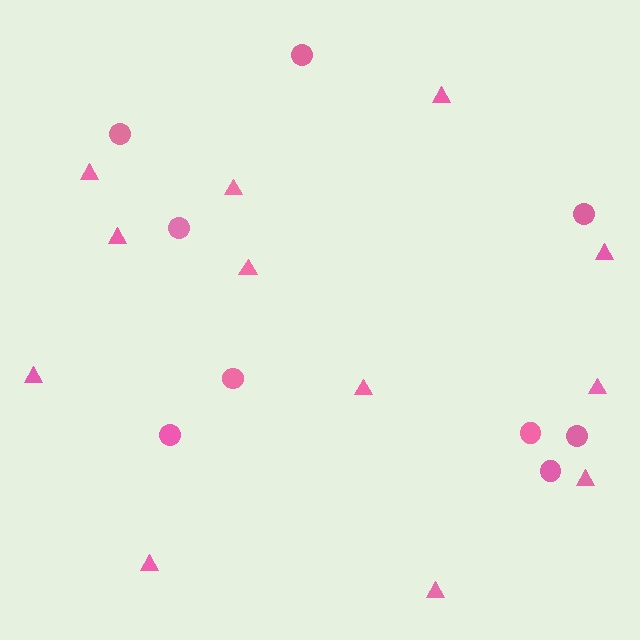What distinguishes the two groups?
There are 2 groups: one group of triangles (12) and one group of circles (9).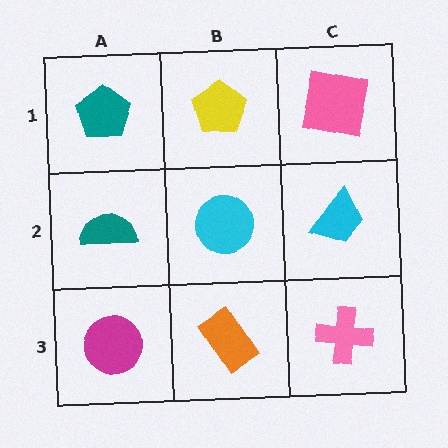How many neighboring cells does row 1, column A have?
2.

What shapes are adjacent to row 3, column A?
A teal semicircle (row 2, column A), an orange rectangle (row 3, column B).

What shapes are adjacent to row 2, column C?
A pink square (row 1, column C), a pink cross (row 3, column C), a cyan circle (row 2, column B).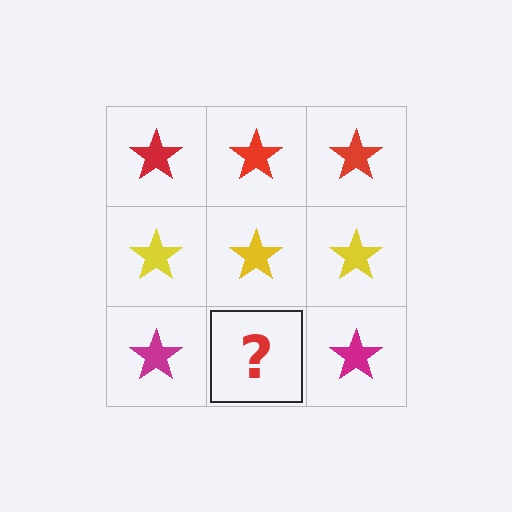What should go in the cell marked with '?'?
The missing cell should contain a magenta star.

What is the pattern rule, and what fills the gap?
The rule is that each row has a consistent color. The gap should be filled with a magenta star.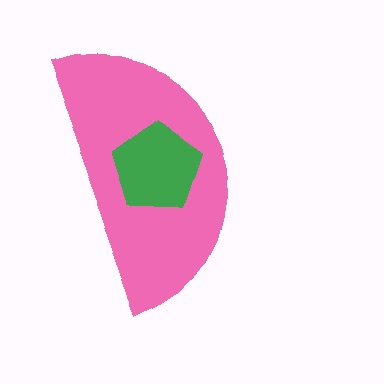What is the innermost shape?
The green pentagon.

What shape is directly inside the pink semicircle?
The green pentagon.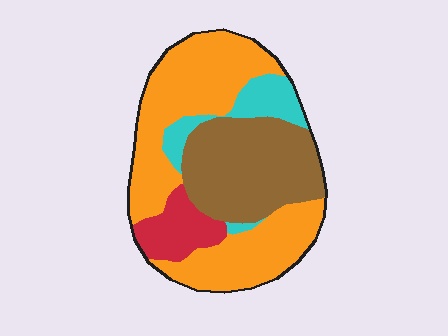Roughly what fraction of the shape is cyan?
Cyan covers about 10% of the shape.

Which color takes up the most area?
Orange, at roughly 50%.